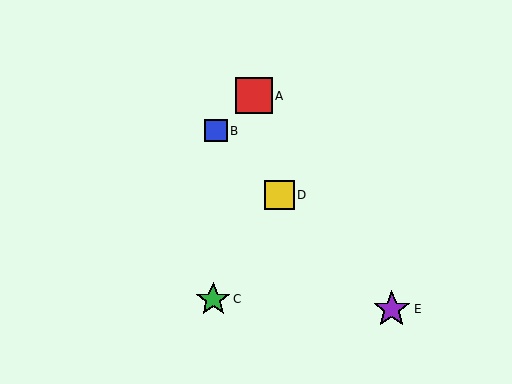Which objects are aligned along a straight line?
Objects B, D, E are aligned along a straight line.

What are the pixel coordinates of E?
Object E is at (392, 309).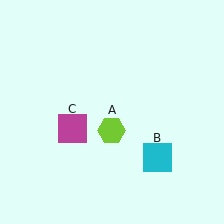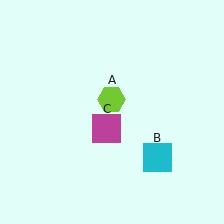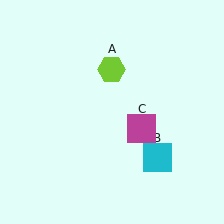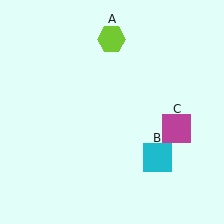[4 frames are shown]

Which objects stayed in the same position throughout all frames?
Cyan square (object B) remained stationary.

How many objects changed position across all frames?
2 objects changed position: lime hexagon (object A), magenta square (object C).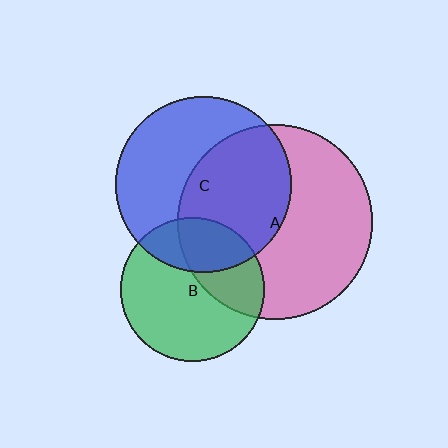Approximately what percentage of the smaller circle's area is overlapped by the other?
Approximately 50%.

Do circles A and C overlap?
Yes.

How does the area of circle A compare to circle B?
Approximately 1.8 times.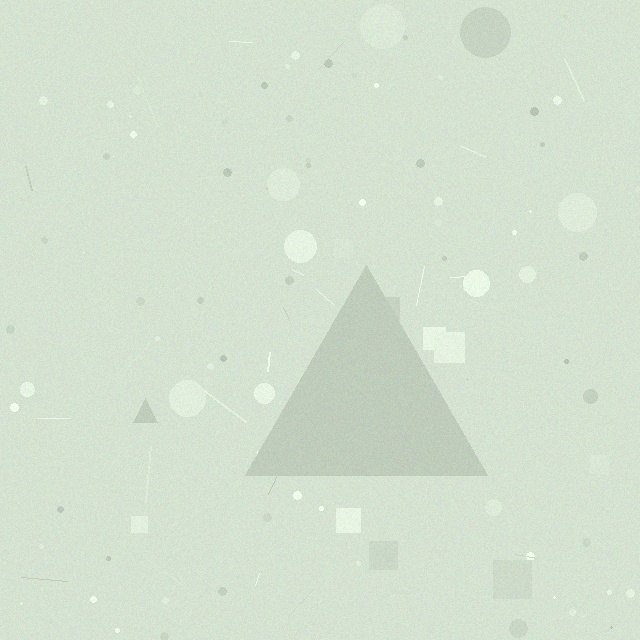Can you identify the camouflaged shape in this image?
The camouflaged shape is a triangle.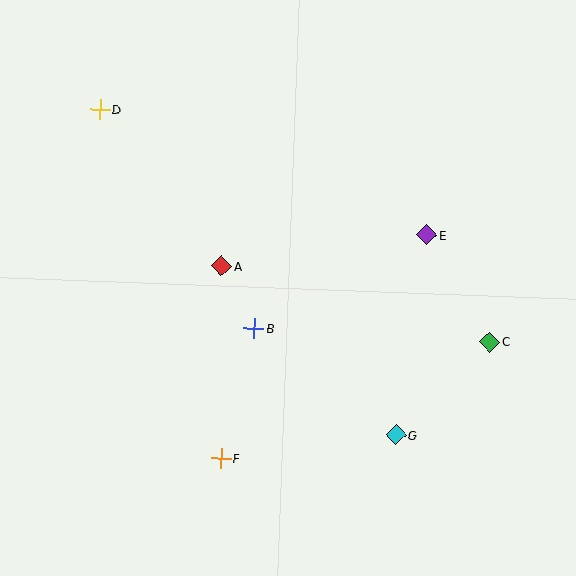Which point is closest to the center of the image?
Point B at (254, 328) is closest to the center.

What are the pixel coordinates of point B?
Point B is at (254, 328).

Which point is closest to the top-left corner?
Point D is closest to the top-left corner.